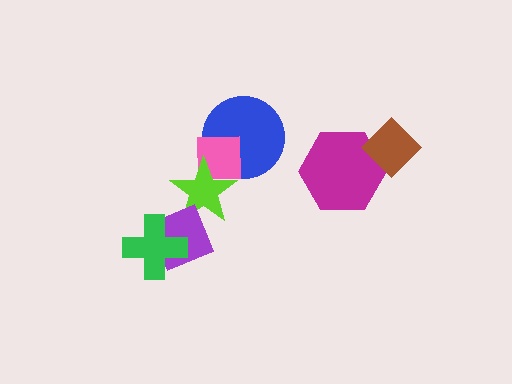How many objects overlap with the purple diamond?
2 objects overlap with the purple diamond.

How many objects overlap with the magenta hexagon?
1 object overlaps with the magenta hexagon.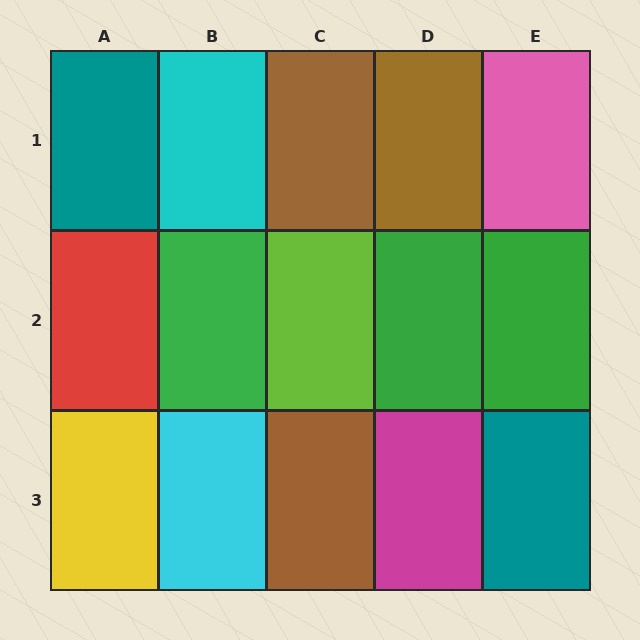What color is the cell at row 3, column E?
Teal.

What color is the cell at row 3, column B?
Cyan.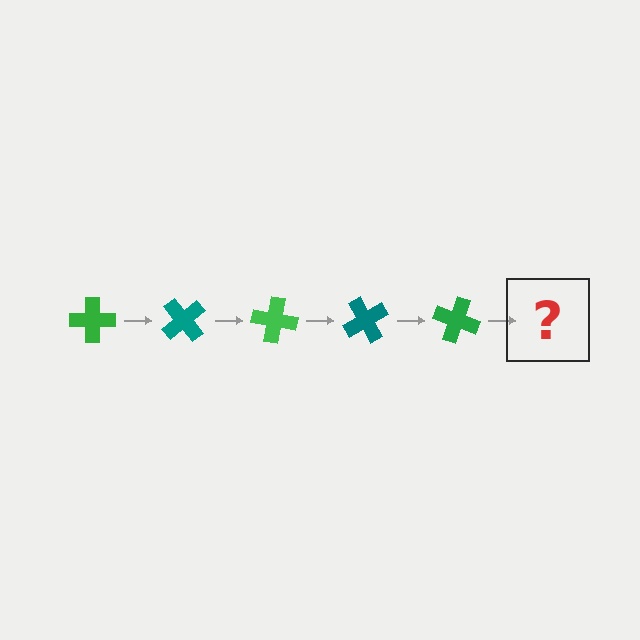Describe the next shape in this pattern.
It should be a teal cross, rotated 250 degrees from the start.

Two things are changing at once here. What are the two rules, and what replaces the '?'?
The two rules are that it rotates 50 degrees each step and the color cycles through green and teal. The '?' should be a teal cross, rotated 250 degrees from the start.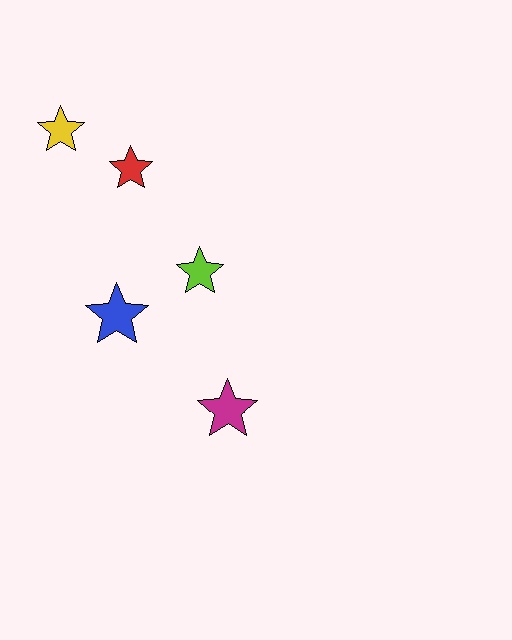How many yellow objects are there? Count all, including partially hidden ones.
There is 1 yellow object.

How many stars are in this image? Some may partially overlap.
There are 5 stars.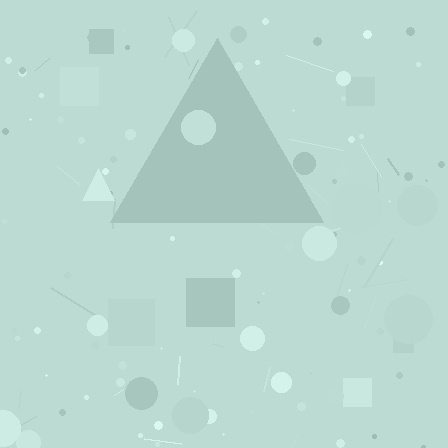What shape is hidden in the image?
A triangle is hidden in the image.